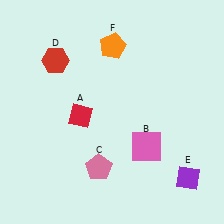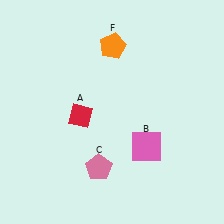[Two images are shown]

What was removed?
The red hexagon (D), the purple diamond (E) were removed in Image 2.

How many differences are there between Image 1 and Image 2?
There are 2 differences between the two images.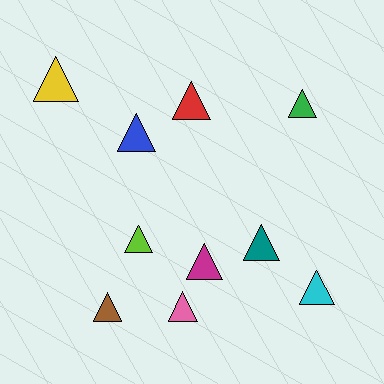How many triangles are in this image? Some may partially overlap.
There are 10 triangles.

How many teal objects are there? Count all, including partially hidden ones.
There is 1 teal object.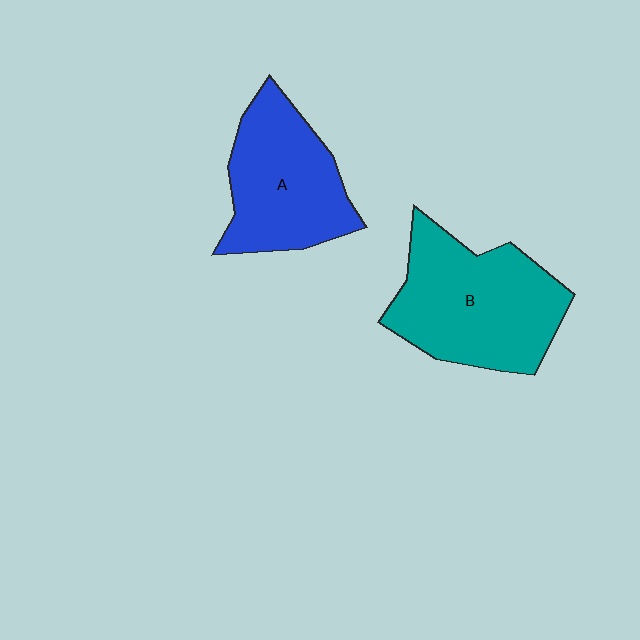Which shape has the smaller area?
Shape A (blue).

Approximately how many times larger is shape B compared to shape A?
Approximately 1.2 times.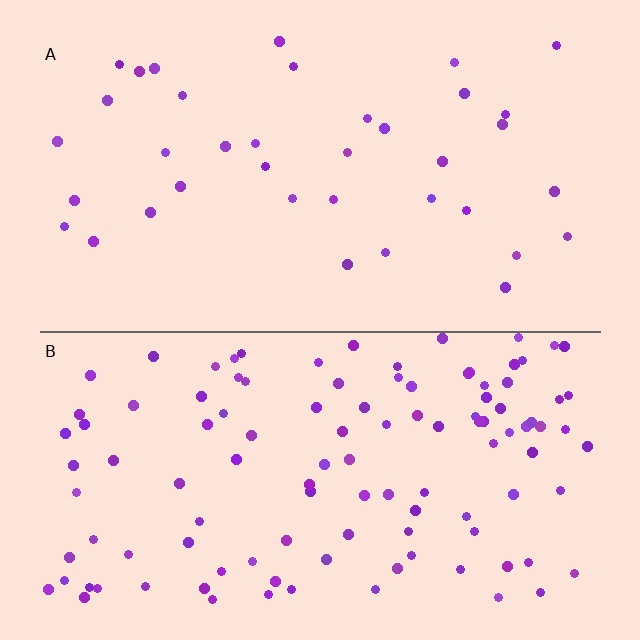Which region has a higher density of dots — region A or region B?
B (the bottom).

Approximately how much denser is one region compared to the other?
Approximately 3.0× — region B over region A.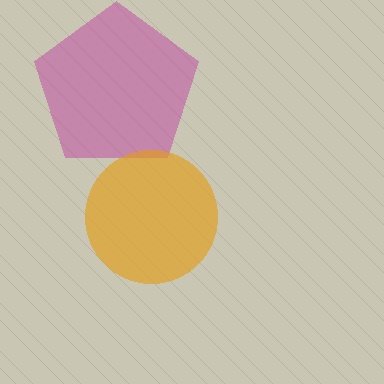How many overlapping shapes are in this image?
There are 2 overlapping shapes in the image.